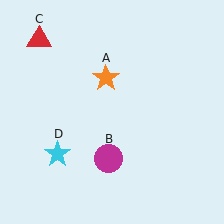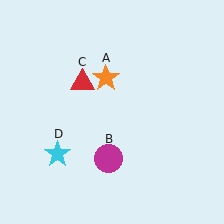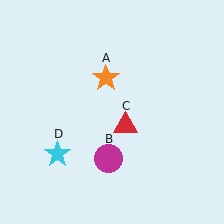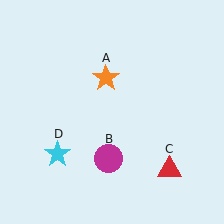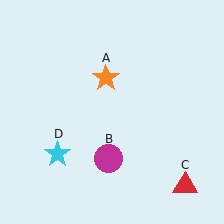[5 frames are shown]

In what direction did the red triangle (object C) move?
The red triangle (object C) moved down and to the right.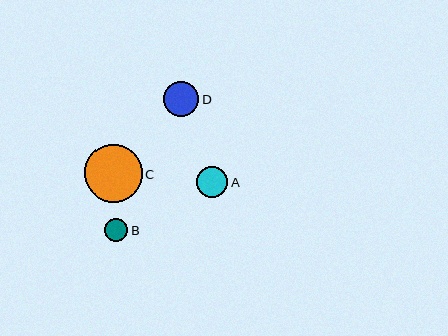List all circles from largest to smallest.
From largest to smallest: C, D, A, B.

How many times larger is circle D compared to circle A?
Circle D is approximately 1.1 times the size of circle A.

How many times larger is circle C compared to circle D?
Circle C is approximately 1.7 times the size of circle D.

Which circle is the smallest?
Circle B is the smallest with a size of approximately 23 pixels.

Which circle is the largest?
Circle C is the largest with a size of approximately 58 pixels.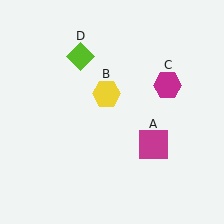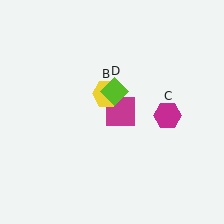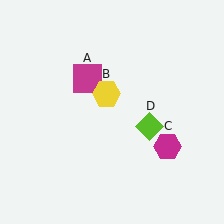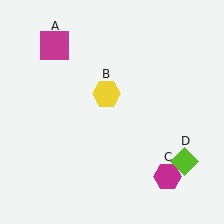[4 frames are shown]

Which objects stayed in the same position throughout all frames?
Yellow hexagon (object B) remained stationary.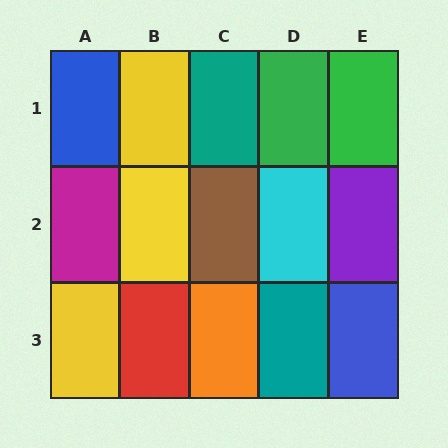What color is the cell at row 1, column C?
Teal.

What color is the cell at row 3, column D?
Teal.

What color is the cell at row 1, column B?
Yellow.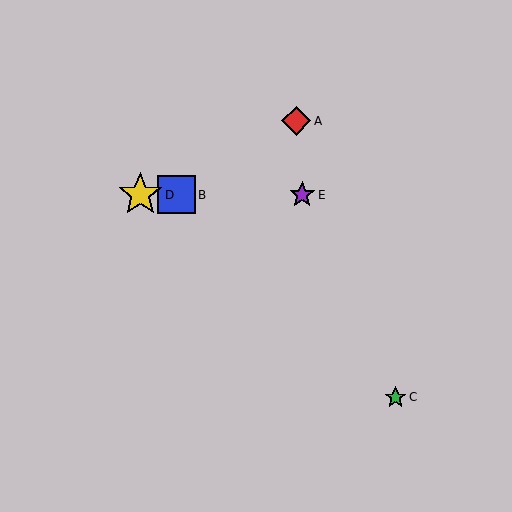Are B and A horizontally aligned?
No, B is at y≈195 and A is at y≈121.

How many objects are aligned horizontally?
3 objects (B, D, E) are aligned horizontally.